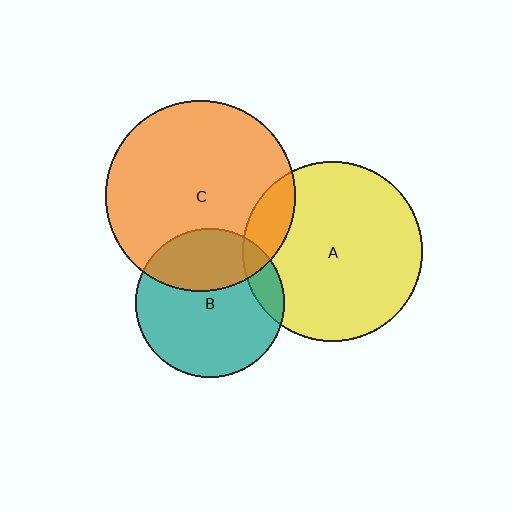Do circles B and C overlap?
Yes.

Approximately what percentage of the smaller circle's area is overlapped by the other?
Approximately 30%.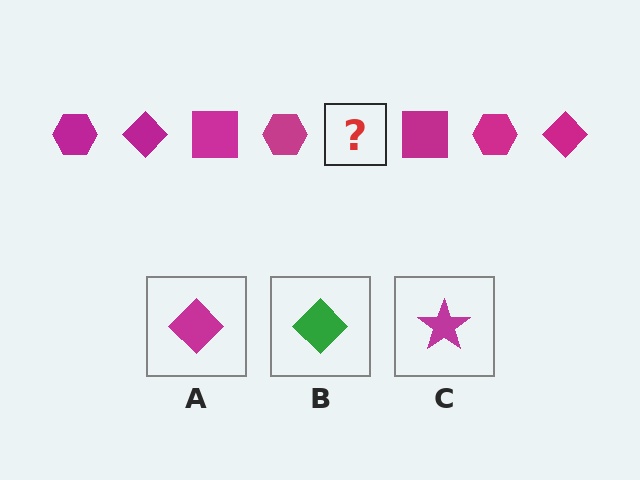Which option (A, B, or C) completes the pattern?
A.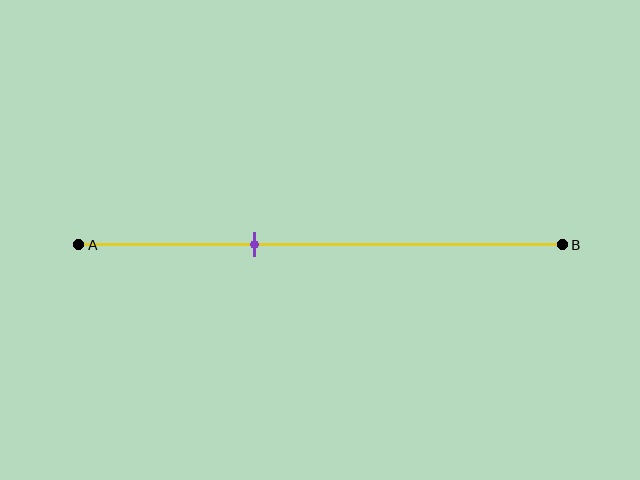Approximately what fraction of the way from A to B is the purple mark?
The purple mark is approximately 35% of the way from A to B.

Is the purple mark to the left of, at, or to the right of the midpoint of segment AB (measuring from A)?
The purple mark is to the left of the midpoint of segment AB.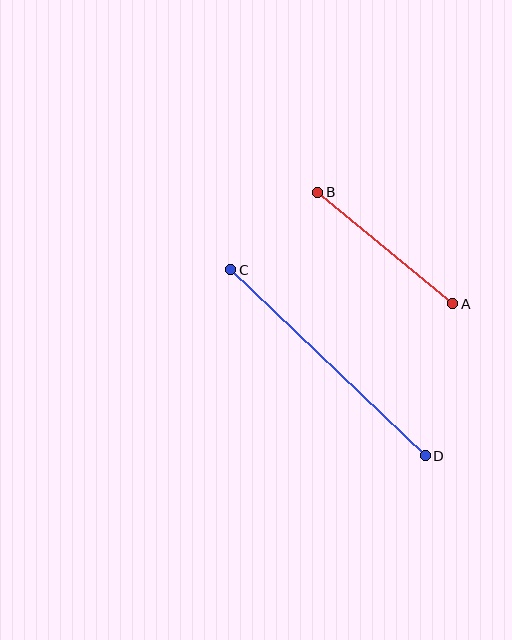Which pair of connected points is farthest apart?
Points C and D are farthest apart.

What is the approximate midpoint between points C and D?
The midpoint is at approximately (328, 363) pixels.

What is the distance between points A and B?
The distance is approximately 175 pixels.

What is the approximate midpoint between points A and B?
The midpoint is at approximately (385, 248) pixels.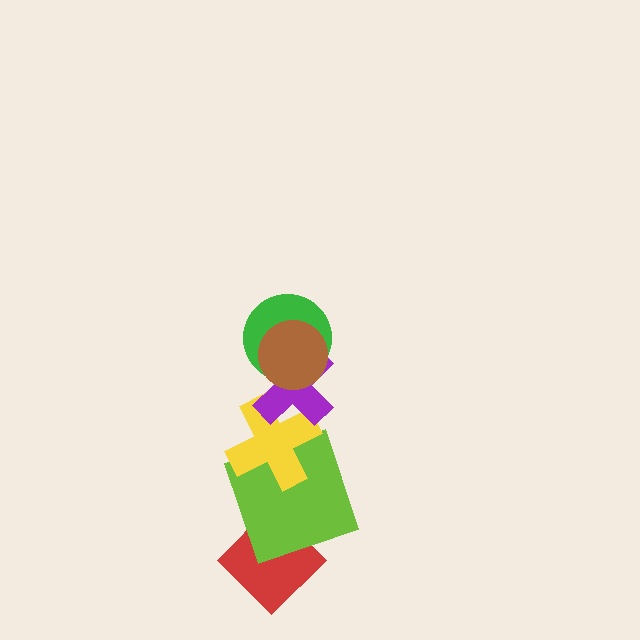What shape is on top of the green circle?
The brown circle is on top of the green circle.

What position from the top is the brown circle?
The brown circle is 1st from the top.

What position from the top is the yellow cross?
The yellow cross is 4th from the top.